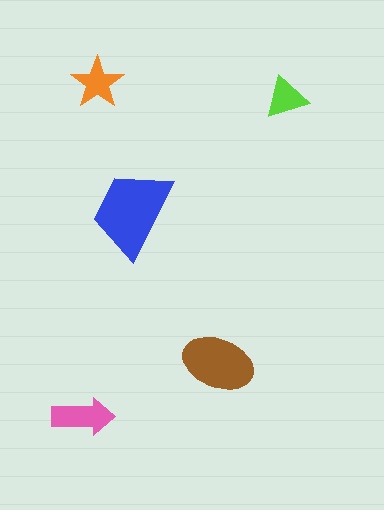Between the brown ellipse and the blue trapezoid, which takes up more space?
The blue trapezoid.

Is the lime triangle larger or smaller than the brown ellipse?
Smaller.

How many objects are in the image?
There are 5 objects in the image.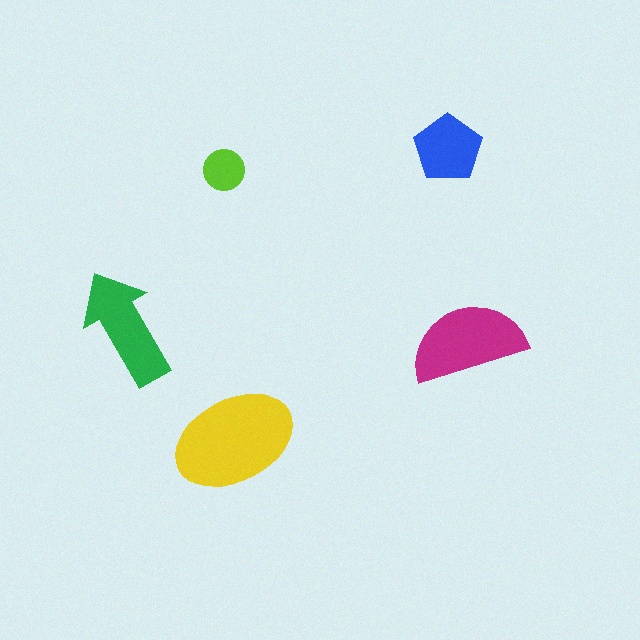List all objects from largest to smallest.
The yellow ellipse, the magenta semicircle, the green arrow, the blue pentagon, the lime circle.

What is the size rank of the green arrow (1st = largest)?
3rd.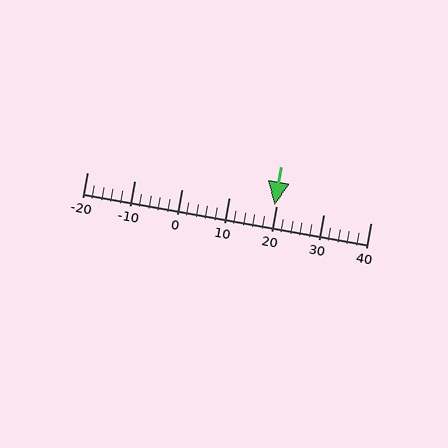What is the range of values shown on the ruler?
The ruler shows values from -20 to 40.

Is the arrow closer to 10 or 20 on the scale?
The arrow is closer to 20.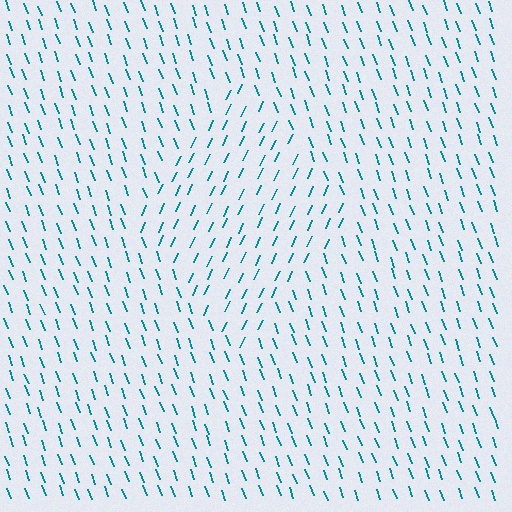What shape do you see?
I see a diamond.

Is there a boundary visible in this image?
Yes, there is a texture boundary formed by a change in line orientation.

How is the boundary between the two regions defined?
The boundary is defined purely by a change in line orientation (approximately 45 degrees difference). All lines are the same color and thickness.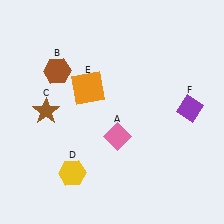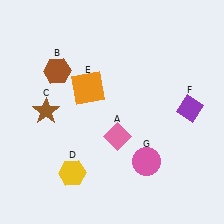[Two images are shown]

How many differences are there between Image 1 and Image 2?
There is 1 difference between the two images.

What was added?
A pink circle (G) was added in Image 2.